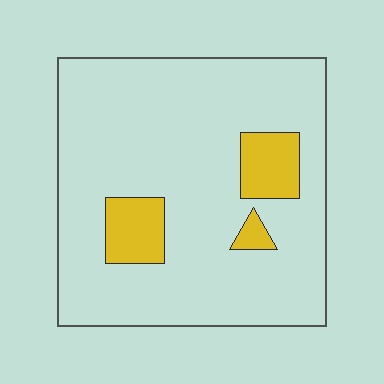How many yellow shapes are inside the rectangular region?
3.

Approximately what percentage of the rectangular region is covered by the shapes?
Approximately 15%.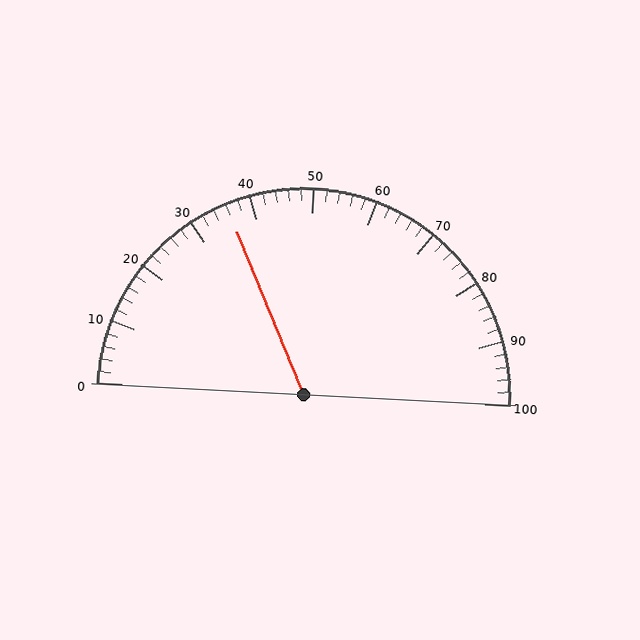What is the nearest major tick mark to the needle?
The nearest major tick mark is 40.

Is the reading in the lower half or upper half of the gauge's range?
The reading is in the lower half of the range (0 to 100).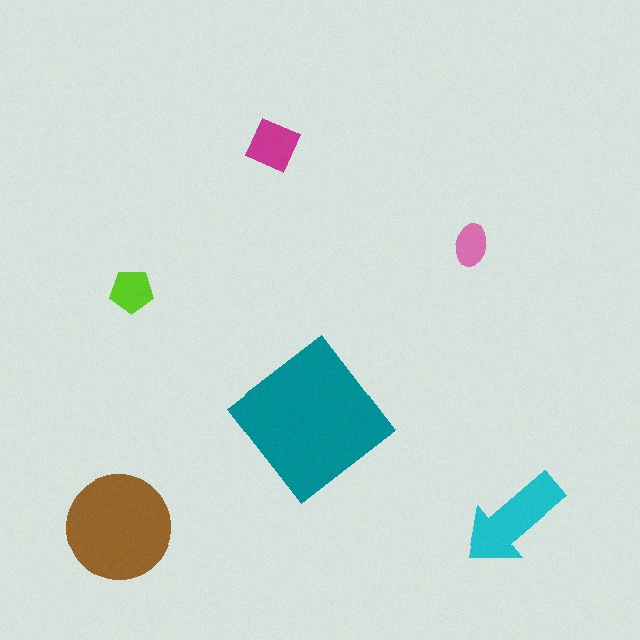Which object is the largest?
The teal diamond.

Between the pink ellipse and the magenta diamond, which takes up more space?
The magenta diamond.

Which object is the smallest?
The pink ellipse.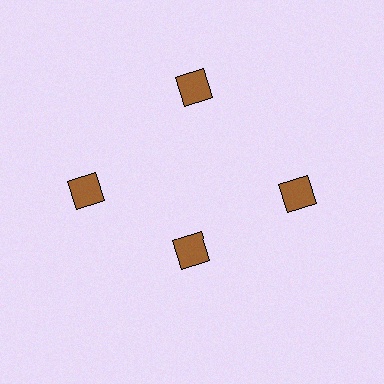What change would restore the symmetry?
The symmetry would be restored by moving it outward, back onto the ring so that all 4 diamonds sit at equal angles and equal distance from the center.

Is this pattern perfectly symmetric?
No. The 4 brown diamonds are arranged in a ring, but one element near the 6 o'clock position is pulled inward toward the center, breaking the 4-fold rotational symmetry.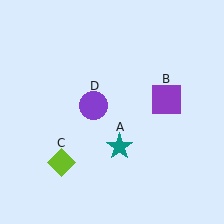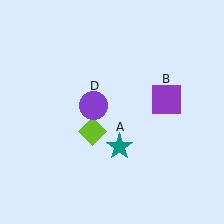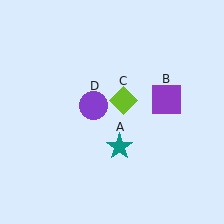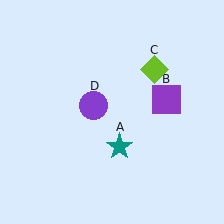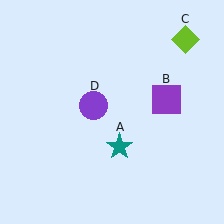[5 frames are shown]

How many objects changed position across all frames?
1 object changed position: lime diamond (object C).